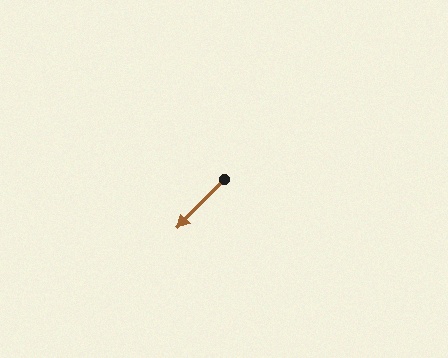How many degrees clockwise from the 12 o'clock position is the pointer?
Approximately 224 degrees.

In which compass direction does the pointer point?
Southwest.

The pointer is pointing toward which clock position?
Roughly 7 o'clock.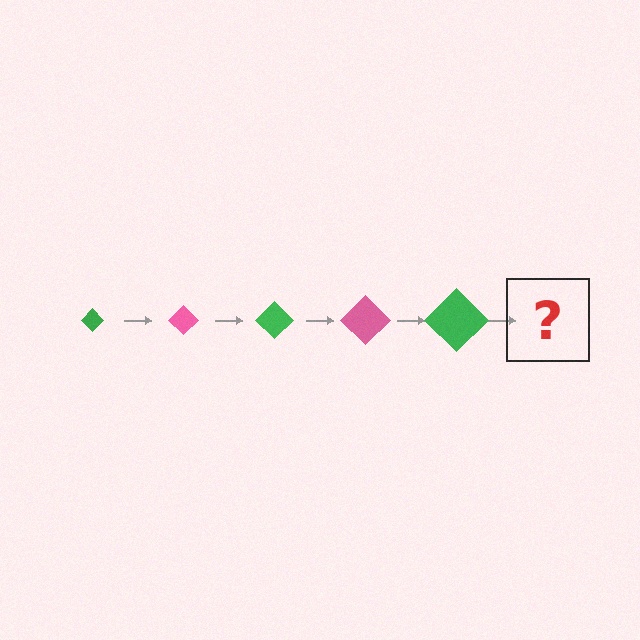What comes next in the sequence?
The next element should be a pink diamond, larger than the previous one.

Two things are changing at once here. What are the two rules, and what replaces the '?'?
The two rules are that the diamond grows larger each step and the color cycles through green and pink. The '?' should be a pink diamond, larger than the previous one.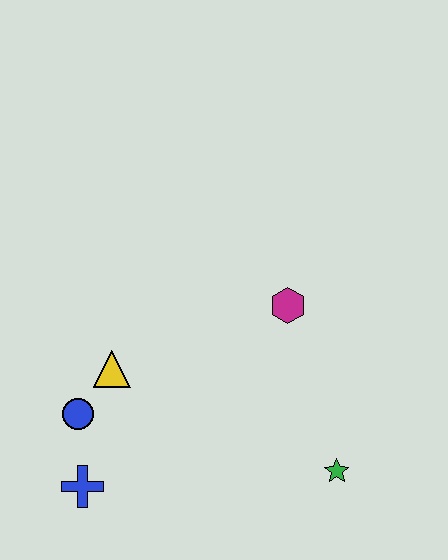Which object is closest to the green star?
The magenta hexagon is closest to the green star.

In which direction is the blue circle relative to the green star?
The blue circle is to the left of the green star.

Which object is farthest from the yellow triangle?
The green star is farthest from the yellow triangle.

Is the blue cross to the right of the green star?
No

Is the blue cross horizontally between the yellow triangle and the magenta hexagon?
No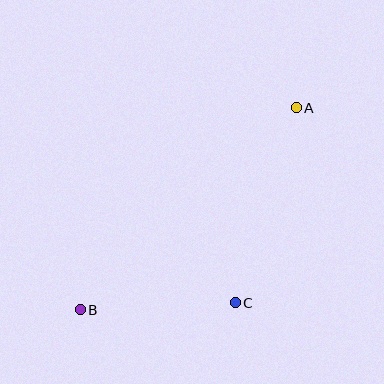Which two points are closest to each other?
Points B and C are closest to each other.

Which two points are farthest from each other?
Points A and B are farthest from each other.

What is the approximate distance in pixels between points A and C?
The distance between A and C is approximately 204 pixels.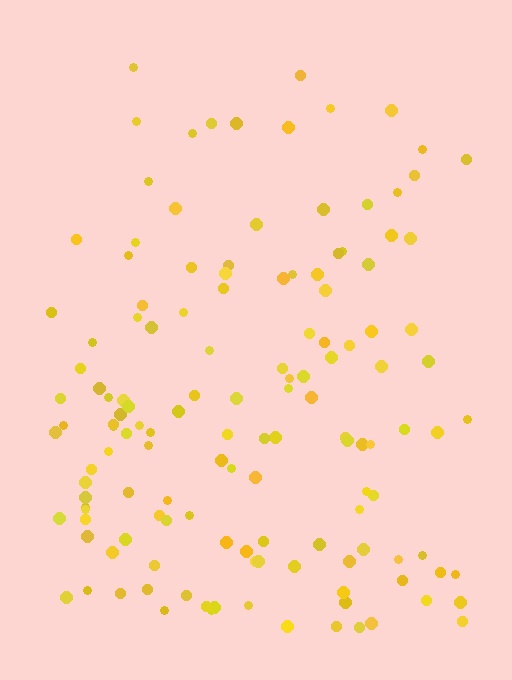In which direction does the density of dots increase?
From top to bottom, with the bottom side densest.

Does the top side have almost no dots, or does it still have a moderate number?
Still a moderate number, just noticeably fewer than the bottom.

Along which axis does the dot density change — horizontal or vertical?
Vertical.